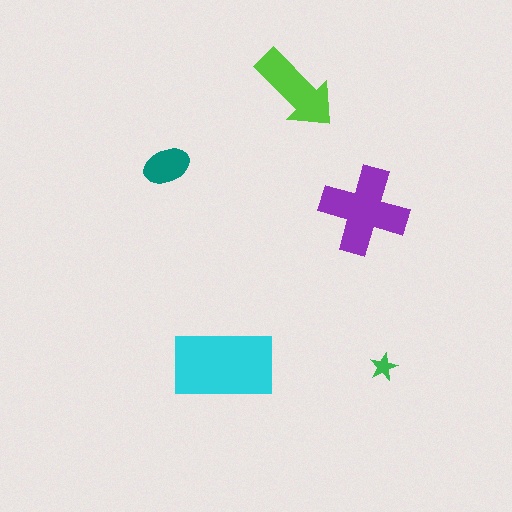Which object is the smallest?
The green star.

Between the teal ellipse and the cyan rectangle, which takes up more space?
The cyan rectangle.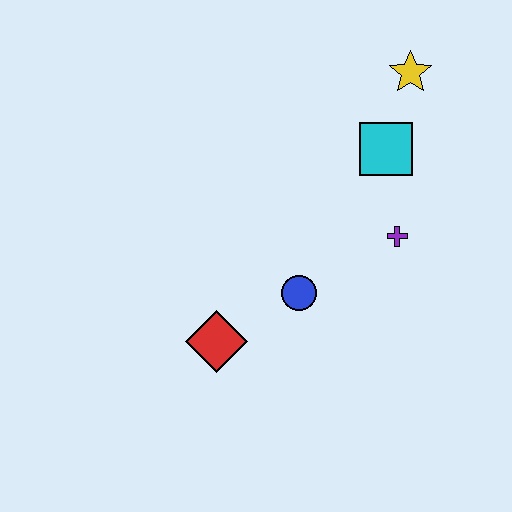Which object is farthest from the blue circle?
The yellow star is farthest from the blue circle.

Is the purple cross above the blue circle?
Yes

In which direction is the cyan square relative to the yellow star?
The cyan square is below the yellow star.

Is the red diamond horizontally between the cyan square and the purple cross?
No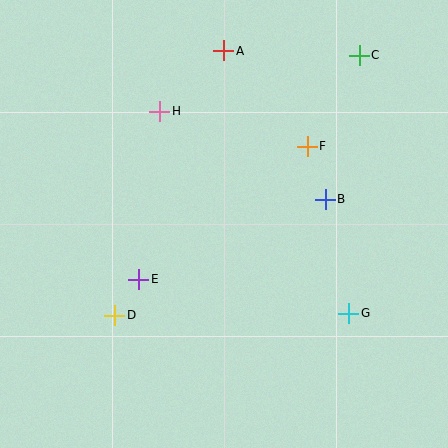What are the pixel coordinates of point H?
Point H is at (160, 111).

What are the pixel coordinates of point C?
Point C is at (359, 55).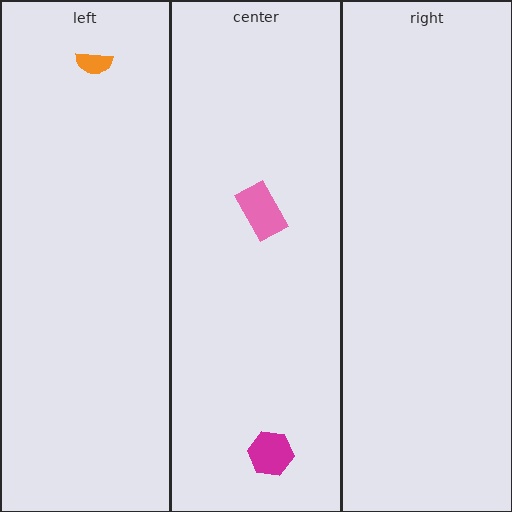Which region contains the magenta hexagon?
The center region.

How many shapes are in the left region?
1.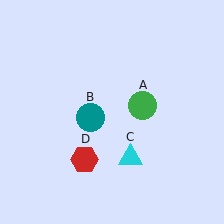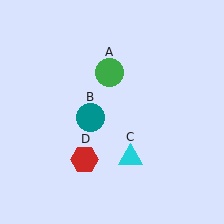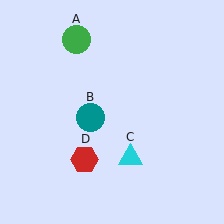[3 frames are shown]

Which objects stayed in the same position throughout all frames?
Teal circle (object B) and cyan triangle (object C) and red hexagon (object D) remained stationary.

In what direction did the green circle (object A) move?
The green circle (object A) moved up and to the left.